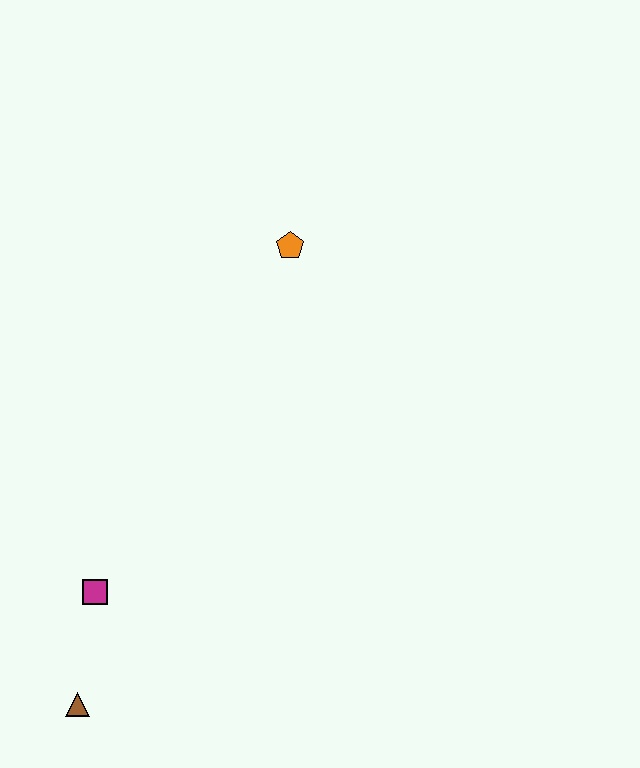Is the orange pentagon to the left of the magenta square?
No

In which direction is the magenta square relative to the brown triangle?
The magenta square is above the brown triangle.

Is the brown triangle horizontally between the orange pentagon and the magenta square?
No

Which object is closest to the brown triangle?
The magenta square is closest to the brown triangle.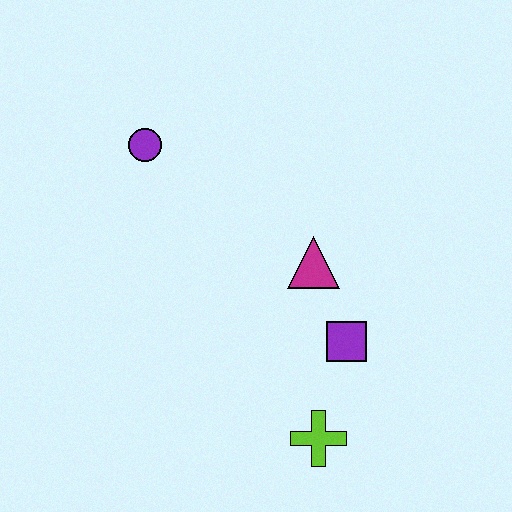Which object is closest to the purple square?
The magenta triangle is closest to the purple square.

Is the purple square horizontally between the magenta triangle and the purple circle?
No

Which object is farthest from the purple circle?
The lime cross is farthest from the purple circle.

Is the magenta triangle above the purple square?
Yes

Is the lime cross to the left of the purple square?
Yes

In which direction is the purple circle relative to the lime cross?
The purple circle is above the lime cross.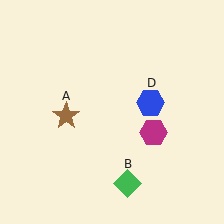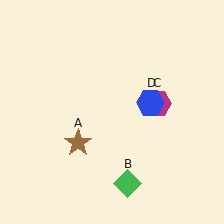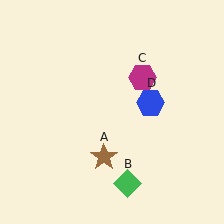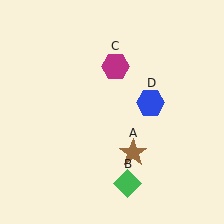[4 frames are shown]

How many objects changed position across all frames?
2 objects changed position: brown star (object A), magenta hexagon (object C).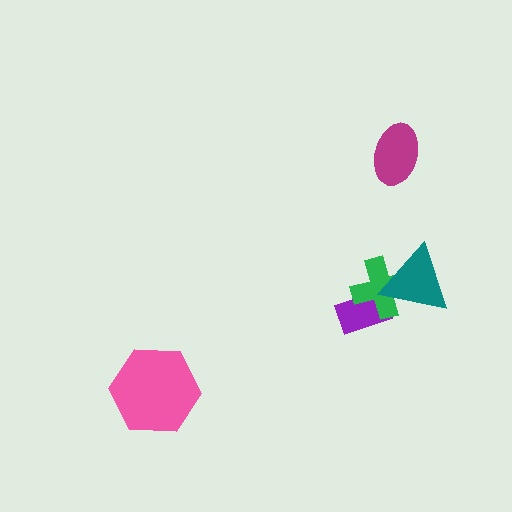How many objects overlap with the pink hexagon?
0 objects overlap with the pink hexagon.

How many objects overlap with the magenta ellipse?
0 objects overlap with the magenta ellipse.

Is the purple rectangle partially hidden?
Yes, it is partially covered by another shape.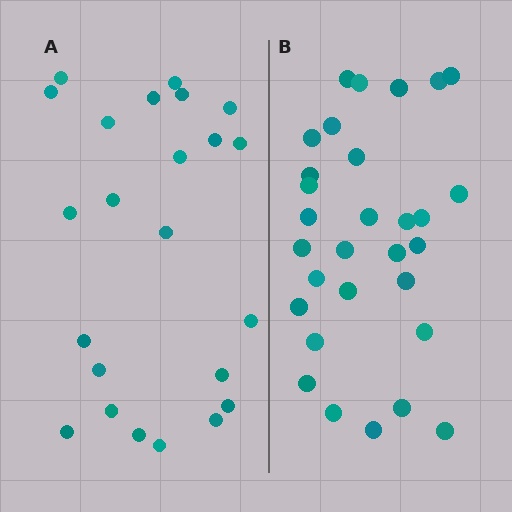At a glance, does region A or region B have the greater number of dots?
Region B (the right region) has more dots.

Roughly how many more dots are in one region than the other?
Region B has roughly 8 or so more dots than region A.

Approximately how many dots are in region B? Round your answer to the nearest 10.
About 30 dots.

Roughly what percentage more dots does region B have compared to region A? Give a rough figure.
About 30% more.